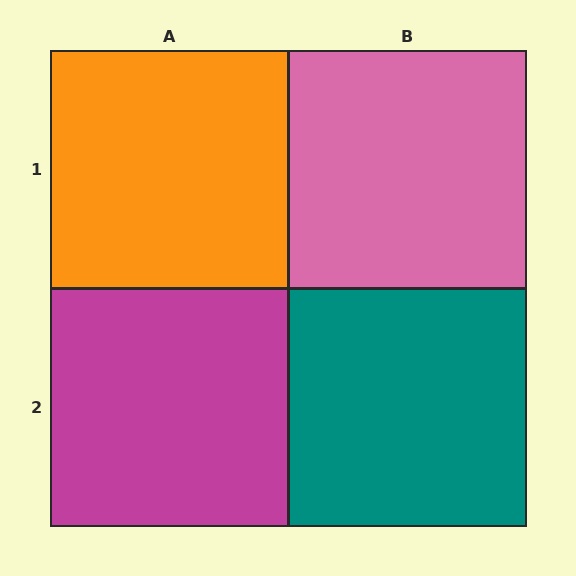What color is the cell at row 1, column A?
Orange.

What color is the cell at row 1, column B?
Pink.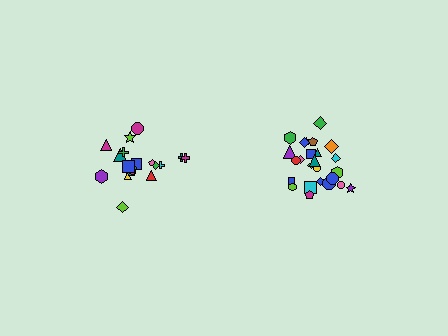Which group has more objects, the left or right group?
The right group.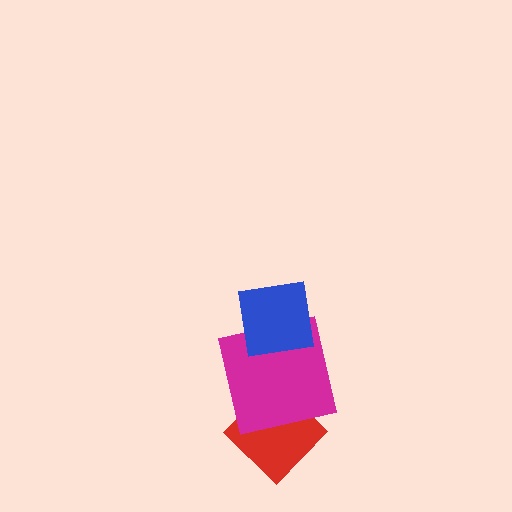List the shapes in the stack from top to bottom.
From top to bottom: the blue square, the magenta square, the red diamond.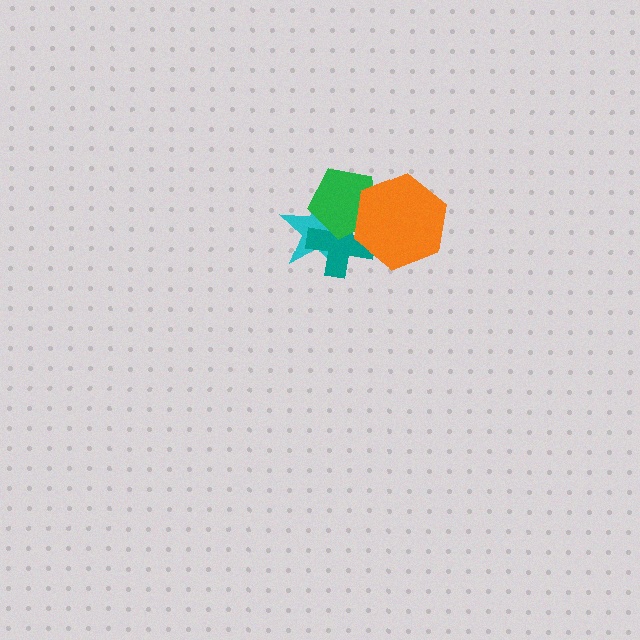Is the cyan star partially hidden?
Yes, it is partially covered by another shape.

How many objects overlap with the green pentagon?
3 objects overlap with the green pentagon.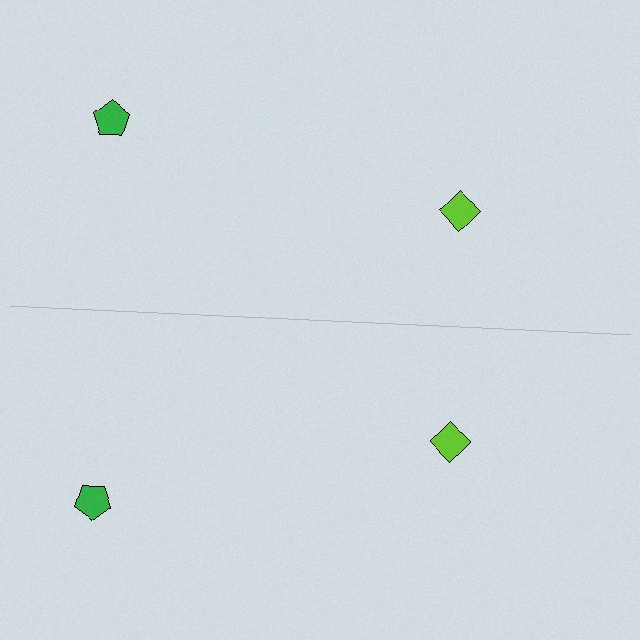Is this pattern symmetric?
Yes, this pattern has bilateral (reflection) symmetry.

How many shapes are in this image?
There are 4 shapes in this image.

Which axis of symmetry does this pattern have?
The pattern has a horizontal axis of symmetry running through the center of the image.